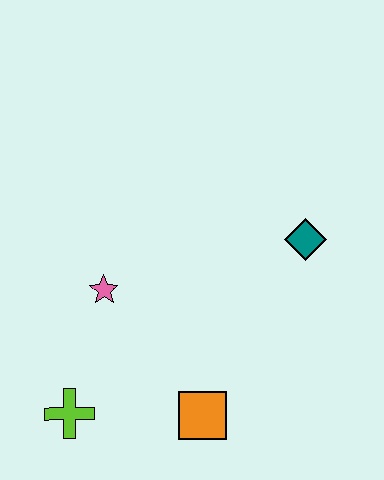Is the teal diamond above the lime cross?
Yes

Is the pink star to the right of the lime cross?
Yes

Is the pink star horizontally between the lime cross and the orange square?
Yes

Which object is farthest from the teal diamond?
The lime cross is farthest from the teal diamond.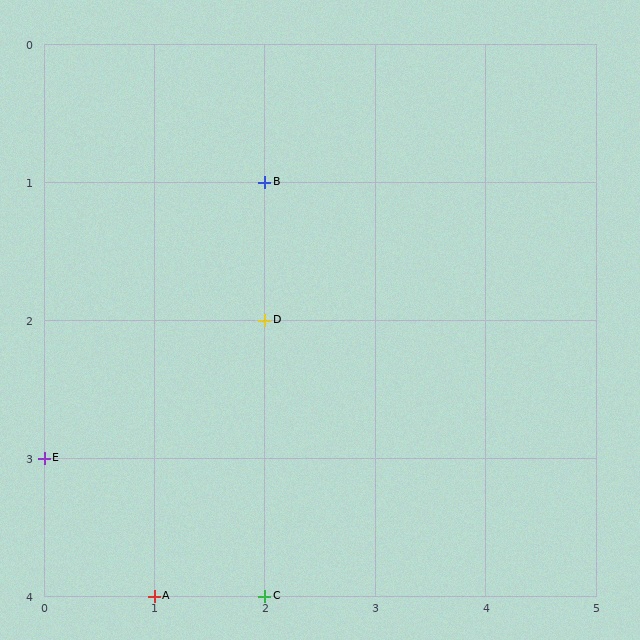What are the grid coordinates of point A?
Point A is at grid coordinates (1, 4).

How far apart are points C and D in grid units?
Points C and D are 2 rows apart.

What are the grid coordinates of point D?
Point D is at grid coordinates (2, 2).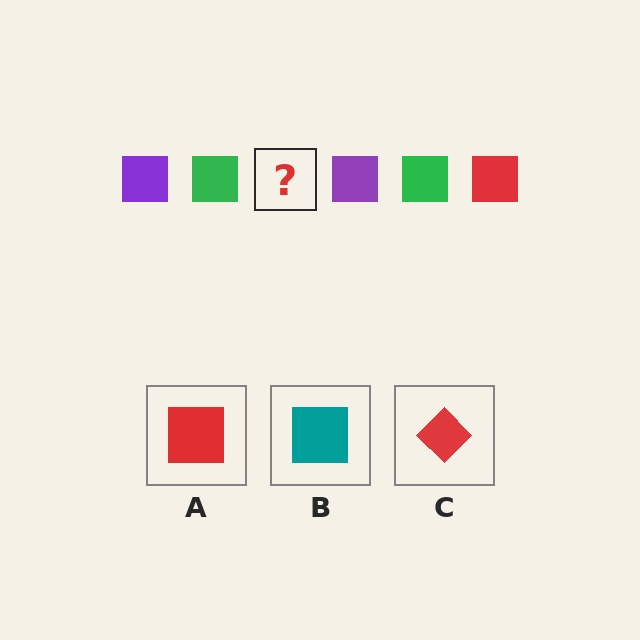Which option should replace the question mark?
Option A.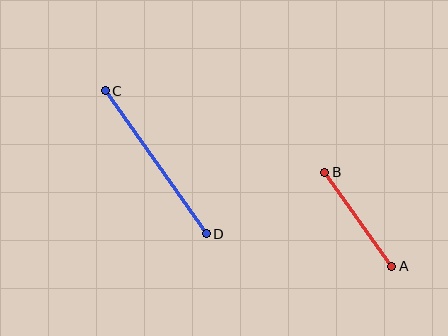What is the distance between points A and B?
The distance is approximately 116 pixels.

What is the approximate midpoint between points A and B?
The midpoint is at approximately (358, 219) pixels.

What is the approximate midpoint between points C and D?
The midpoint is at approximately (156, 162) pixels.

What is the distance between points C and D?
The distance is approximately 175 pixels.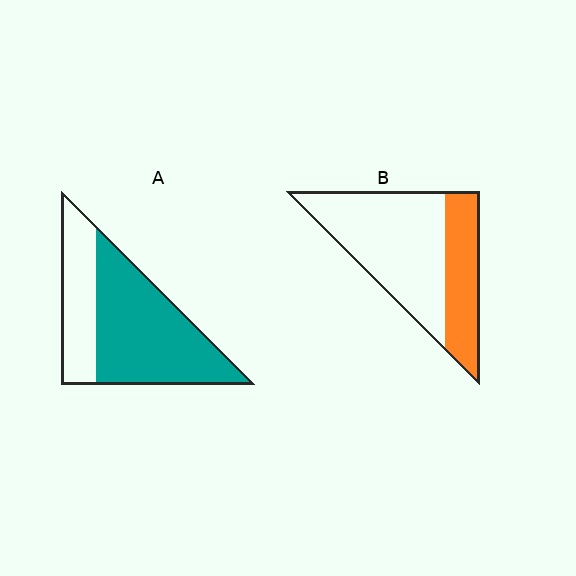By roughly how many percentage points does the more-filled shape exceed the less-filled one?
By roughly 35 percentage points (A over B).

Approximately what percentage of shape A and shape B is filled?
A is approximately 65% and B is approximately 35%.